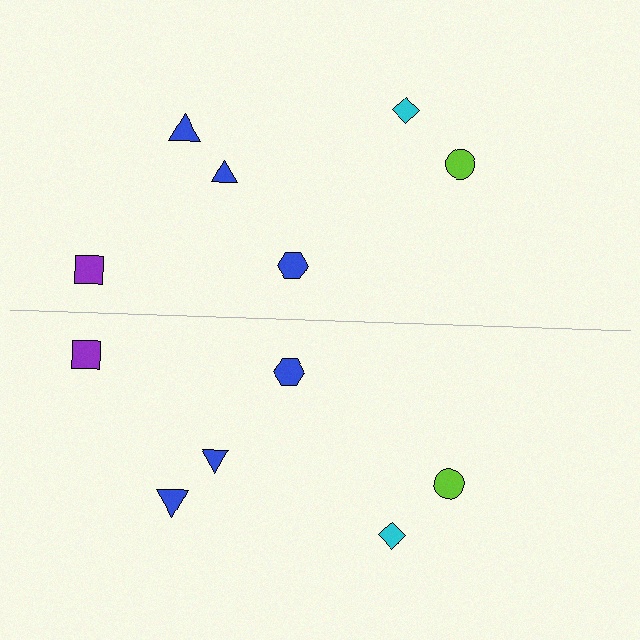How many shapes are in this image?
There are 12 shapes in this image.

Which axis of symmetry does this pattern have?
The pattern has a horizontal axis of symmetry running through the center of the image.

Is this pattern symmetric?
Yes, this pattern has bilateral (reflection) symmetry.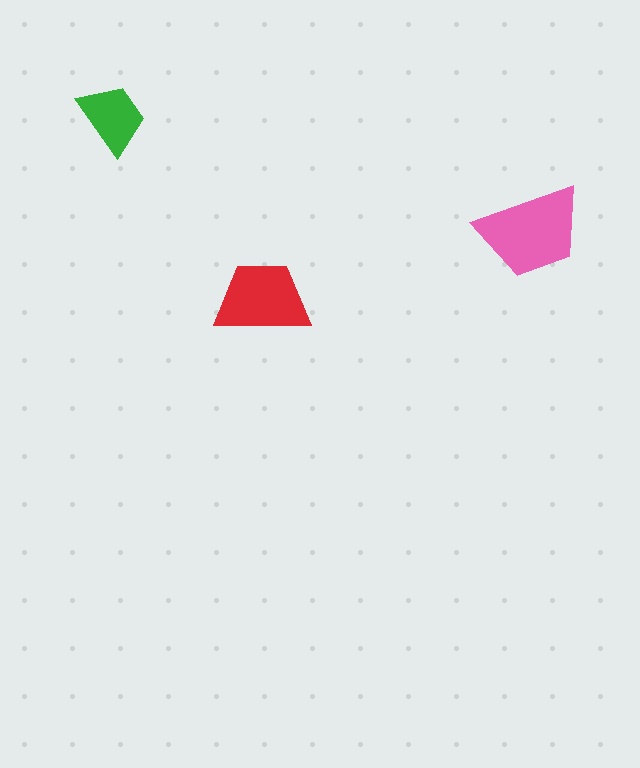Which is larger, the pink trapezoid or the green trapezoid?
The pink one.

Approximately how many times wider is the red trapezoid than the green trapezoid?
About 1.5 times wider.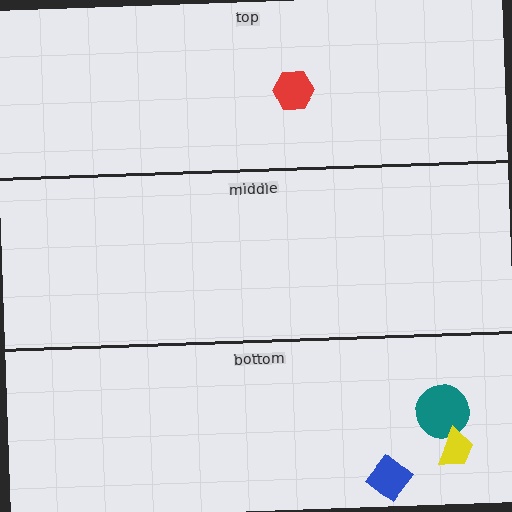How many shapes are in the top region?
1.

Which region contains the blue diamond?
The bottom region.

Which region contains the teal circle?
The bottom region.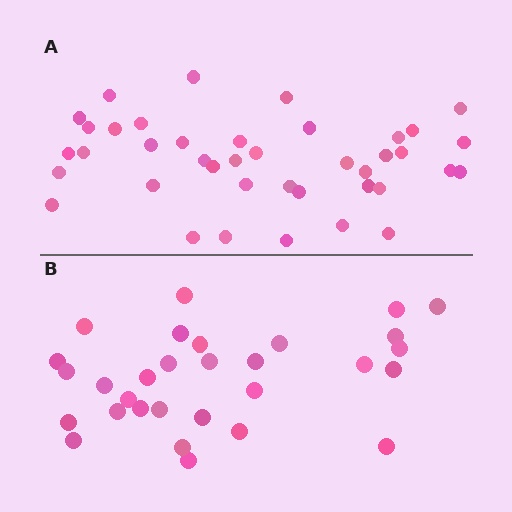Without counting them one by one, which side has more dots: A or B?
Region A (the top region) has more dots.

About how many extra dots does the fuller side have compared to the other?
Region A has roughly 10 or so more dots than region B.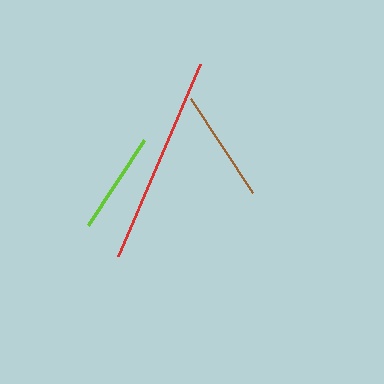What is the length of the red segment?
The red segment is approximately 208 pixels long.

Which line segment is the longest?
The red line is the longest at approximately 208 pixels.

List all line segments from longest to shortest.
From longest to shortest: red, brown, lime.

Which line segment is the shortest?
The lime line is the shortest at approximately 102 pixels.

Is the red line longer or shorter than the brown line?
The red line is longer than the brown line.